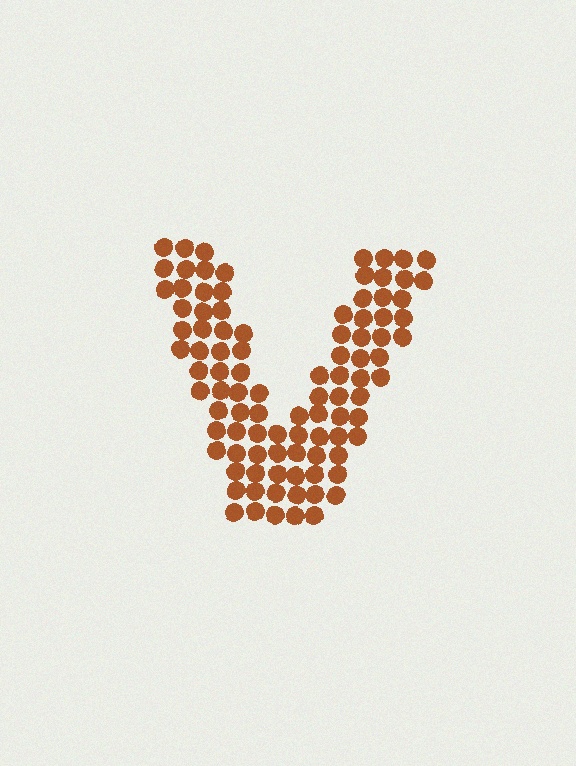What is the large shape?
The large shape is the letter V.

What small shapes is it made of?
It is made of small circles.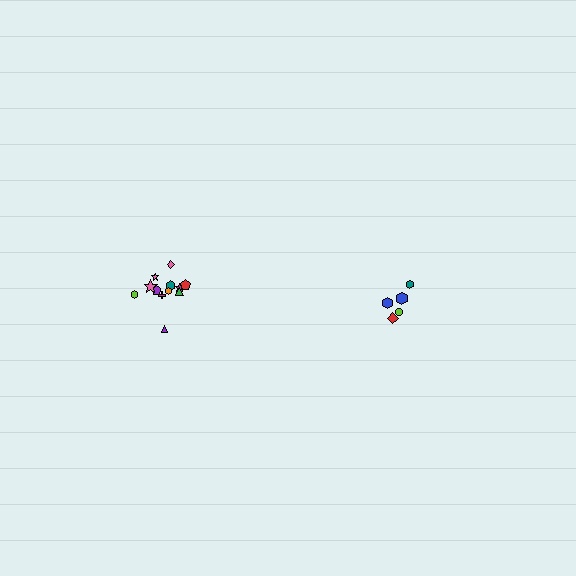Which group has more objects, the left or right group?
The left group.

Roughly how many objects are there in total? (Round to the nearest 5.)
Roughly 15 objects in total.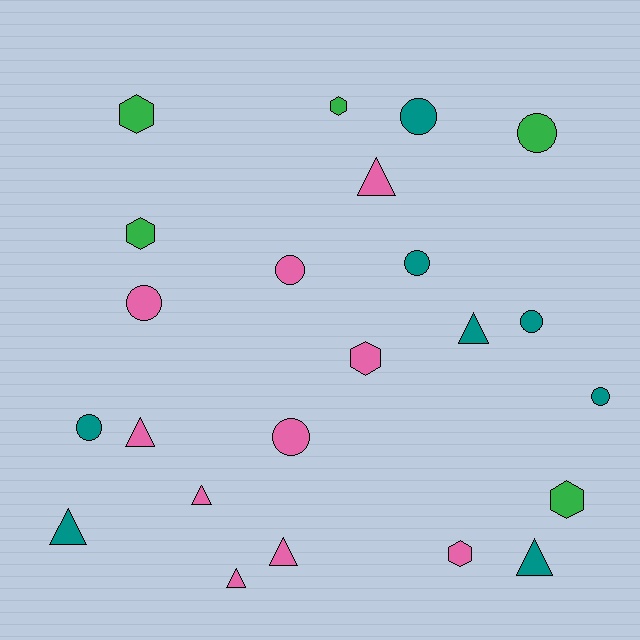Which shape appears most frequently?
Circle, with 9 objects.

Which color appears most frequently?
Pink, with 10 objects.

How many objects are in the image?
There are 23 objects.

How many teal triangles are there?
There are 3 teal triangles.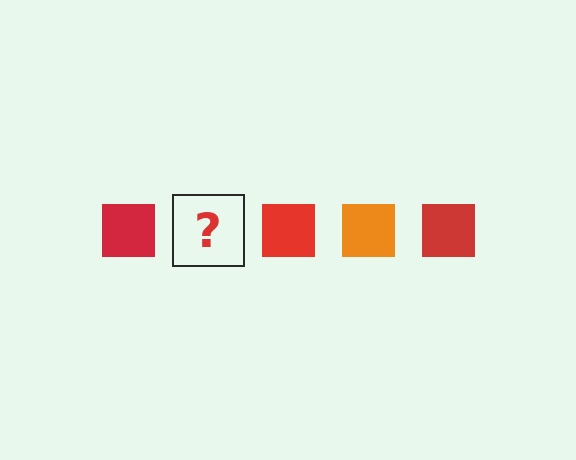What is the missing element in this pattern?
The missing element is an orange square.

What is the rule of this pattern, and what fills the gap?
The rule is that the pattern cycles through red, orange squares. The gap should be filled with an orange square.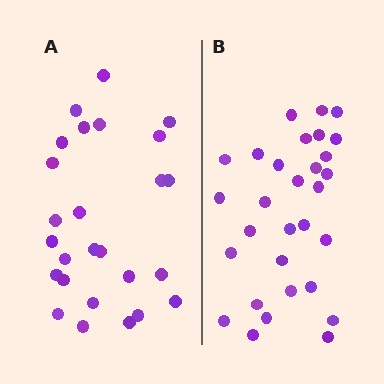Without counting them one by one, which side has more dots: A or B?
Region B (the right region) has more dots.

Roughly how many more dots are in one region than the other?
Region B has about 4 more dots than region A.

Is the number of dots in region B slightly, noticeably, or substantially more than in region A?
Region B has only slightly more — the two regions are fairly close. The ratio is roughly 1.2 to 1.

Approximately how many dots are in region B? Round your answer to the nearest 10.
About 30 dots.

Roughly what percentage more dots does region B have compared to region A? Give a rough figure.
About 15% more.